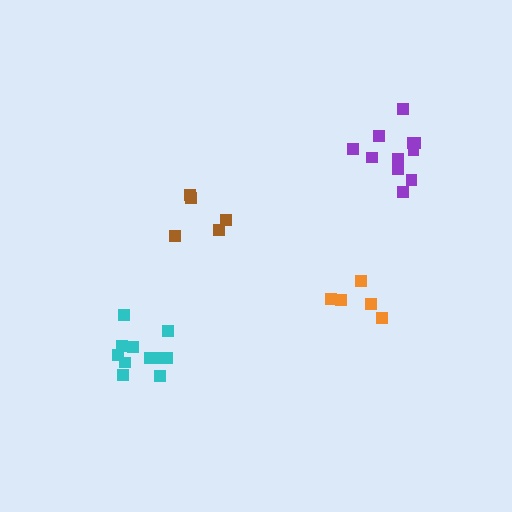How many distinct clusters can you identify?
There are 4 distinct clusters.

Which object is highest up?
The purple cluster is topmost.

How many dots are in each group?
Group 1: 11 dots, Group 2: 5 dots, Group 3: 11 dots, Group 4: 5 dots (32 total).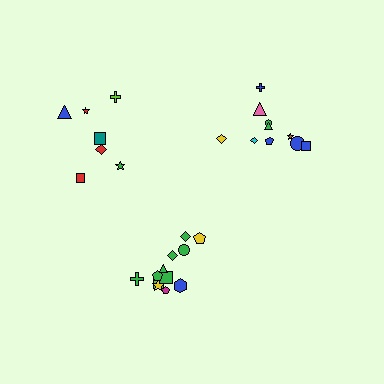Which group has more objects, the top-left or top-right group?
The top-right group.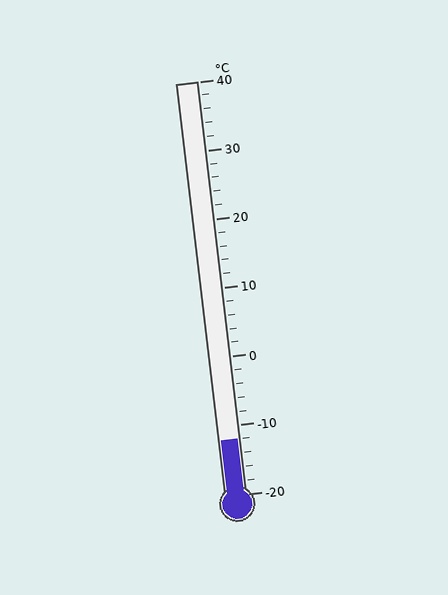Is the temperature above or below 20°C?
The temperature is below 20°C.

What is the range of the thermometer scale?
The thermometer scale ranges from -20°C to 40°C.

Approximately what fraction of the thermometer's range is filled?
The thermometer is filled to approximately 15% of its range.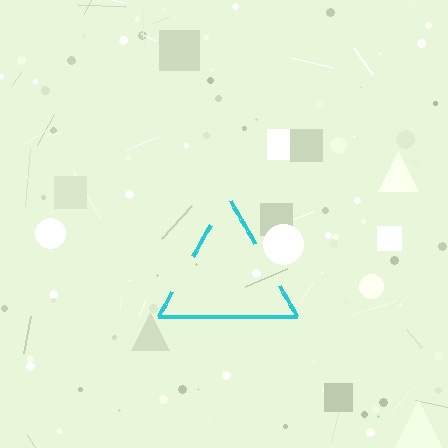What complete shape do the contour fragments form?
The contour fragments form a triangle.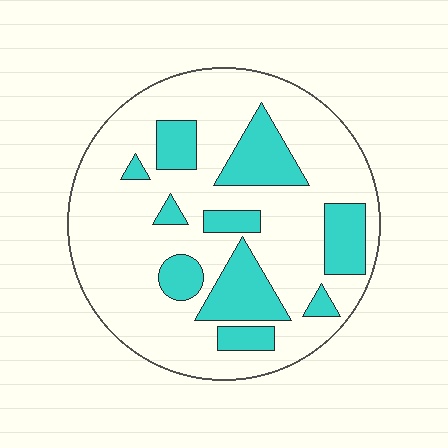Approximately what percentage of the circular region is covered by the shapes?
Approximately 25%.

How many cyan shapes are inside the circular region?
10.